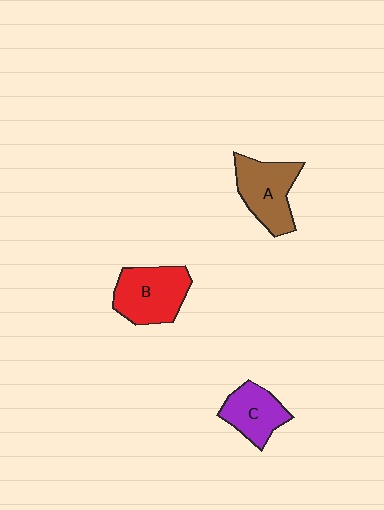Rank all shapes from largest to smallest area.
From largest to smallest: B (red), A (brown), C (purple).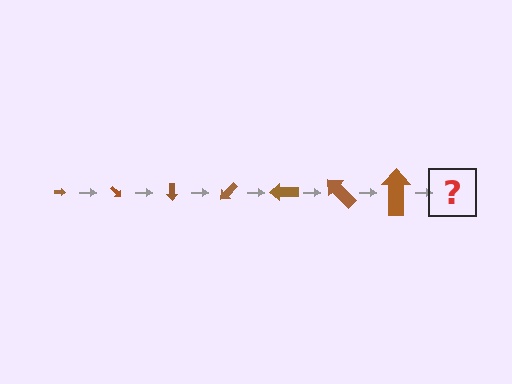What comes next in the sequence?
The next element should be an arrow, larger than the previous one and rotated 315 degrees from the start.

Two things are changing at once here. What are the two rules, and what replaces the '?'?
The two rules are that the arrow grows larger each step and it rotates 45 degrees each step. The '?' should be an arrow, larger than the previous one and rotated 315 degrees from the start.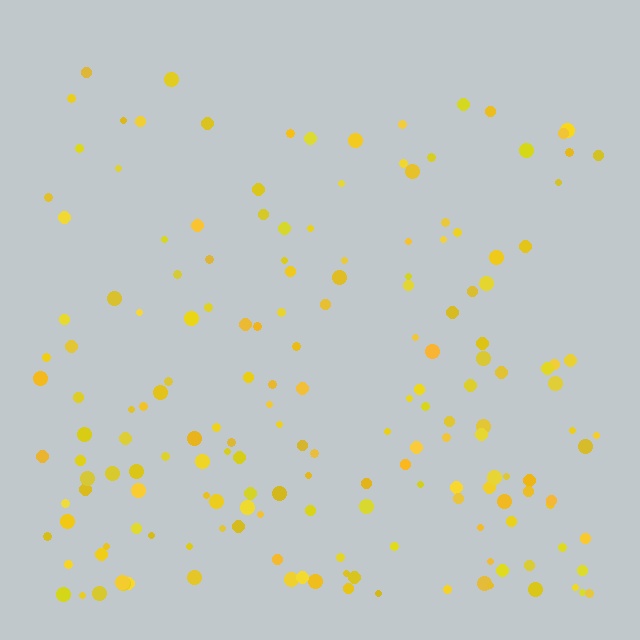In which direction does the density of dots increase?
From top to bottom, with the bottom side densest.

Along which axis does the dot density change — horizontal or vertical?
Vertical.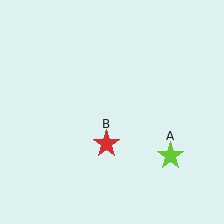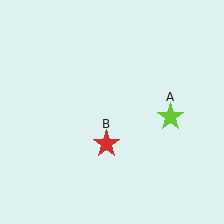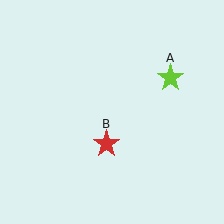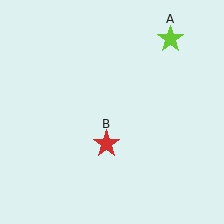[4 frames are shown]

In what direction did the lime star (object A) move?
The lime star (object A) moved up.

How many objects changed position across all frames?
1 object changed position: lime star (object A).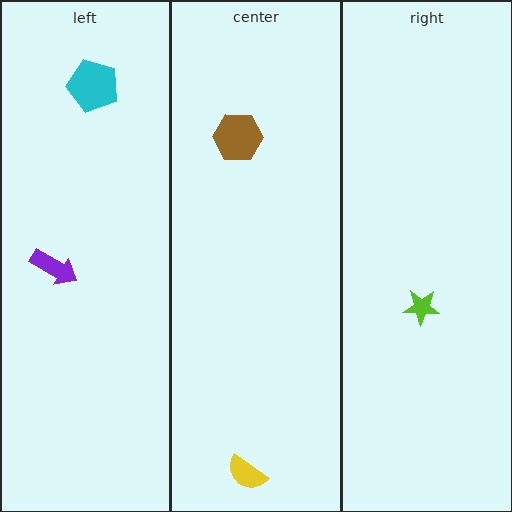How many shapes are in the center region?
2.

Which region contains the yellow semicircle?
The center region.